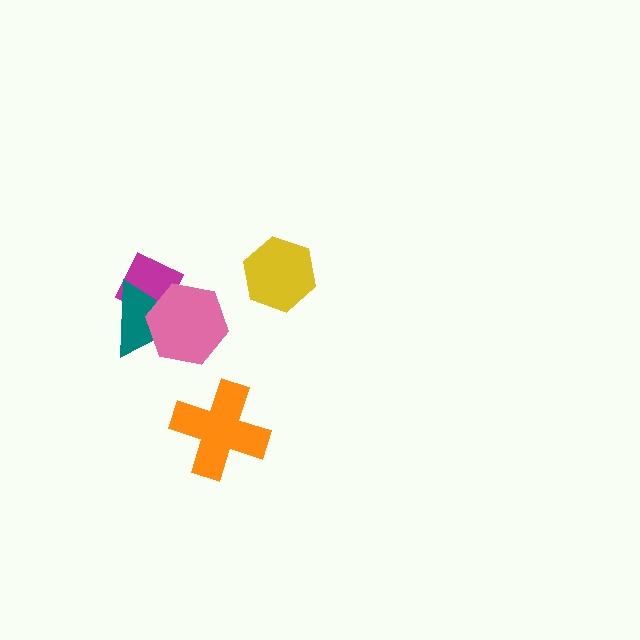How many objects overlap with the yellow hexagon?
0 objects overlap with the yellow hexagon.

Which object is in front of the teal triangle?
The pink hexagon is in front of the teal triangle.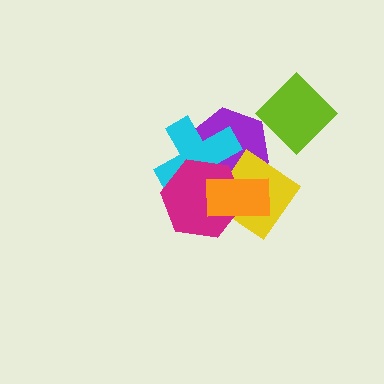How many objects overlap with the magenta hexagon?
4 objects overlap with the magenta hexagon.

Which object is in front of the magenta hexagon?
The orange rectangle is in front of the magenta hexagon.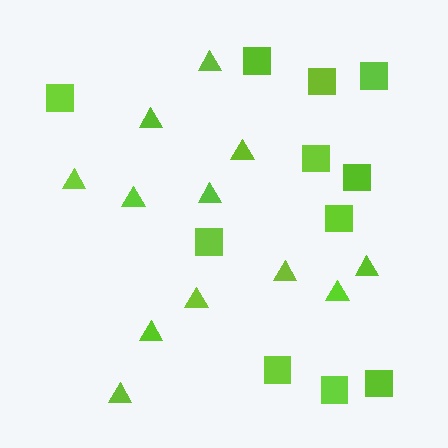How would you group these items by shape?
There are 2 groups: one group of triangles (12) and one group of squares (11).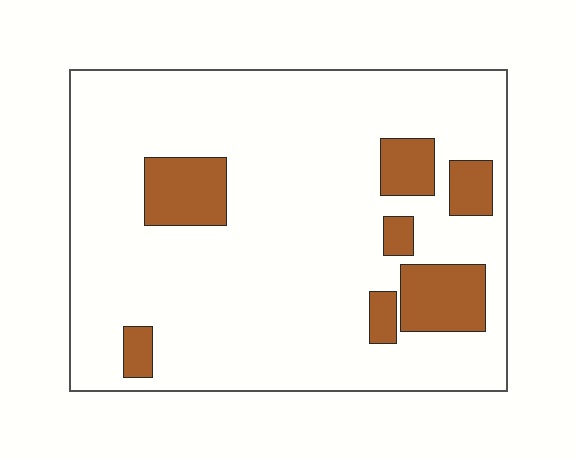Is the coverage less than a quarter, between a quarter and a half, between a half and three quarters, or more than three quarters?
Less than a quarter.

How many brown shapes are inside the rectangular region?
7.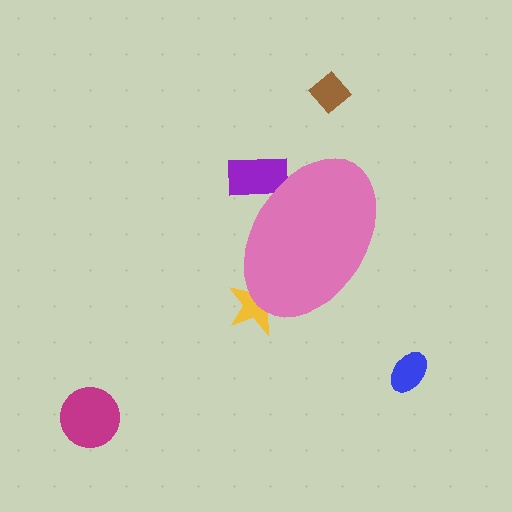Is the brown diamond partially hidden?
No, the brown diamond is fully visible.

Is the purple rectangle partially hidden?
Yes, the purple rectangle is partially hidden behind the pink ellipse.